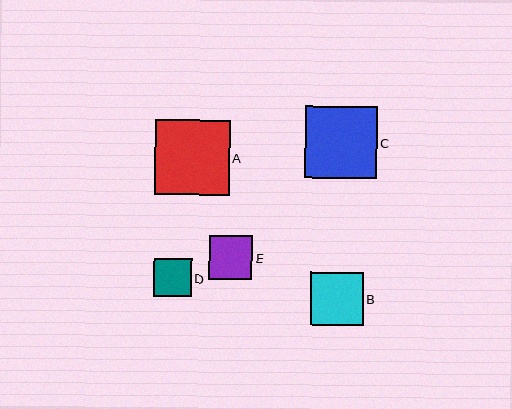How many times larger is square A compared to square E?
Square A is approximately 1.7 times the size of square E.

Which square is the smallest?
Square D is the smallest with a size of approximately 37 pixels.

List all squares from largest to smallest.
From largest to smallest: A, C, B, E, D.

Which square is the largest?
Square A is the largest with a size of approximately 74 pixels.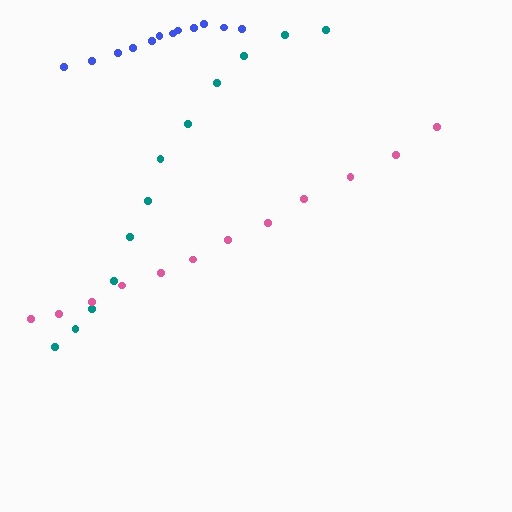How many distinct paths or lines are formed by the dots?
There are 3 distinct paths.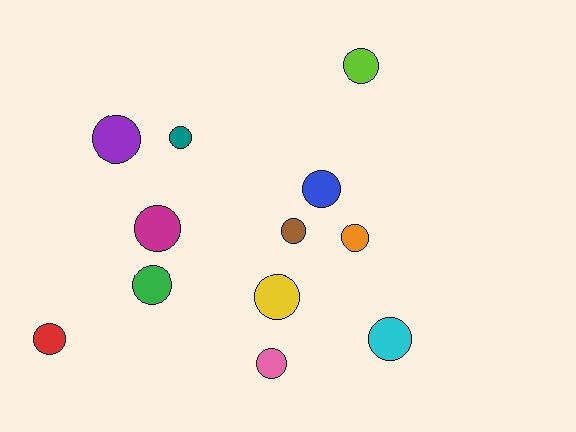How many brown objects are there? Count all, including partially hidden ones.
There is 1 brown object.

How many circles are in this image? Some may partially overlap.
There are 12 circles.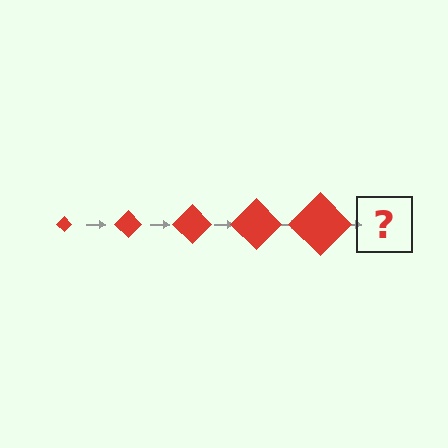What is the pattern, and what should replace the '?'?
The pattern is that the diamond gets progressively larger each step. The '?' should be a red diamond, larger than the previous one.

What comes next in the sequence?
The next element should be a red diamond, larger than the previous one.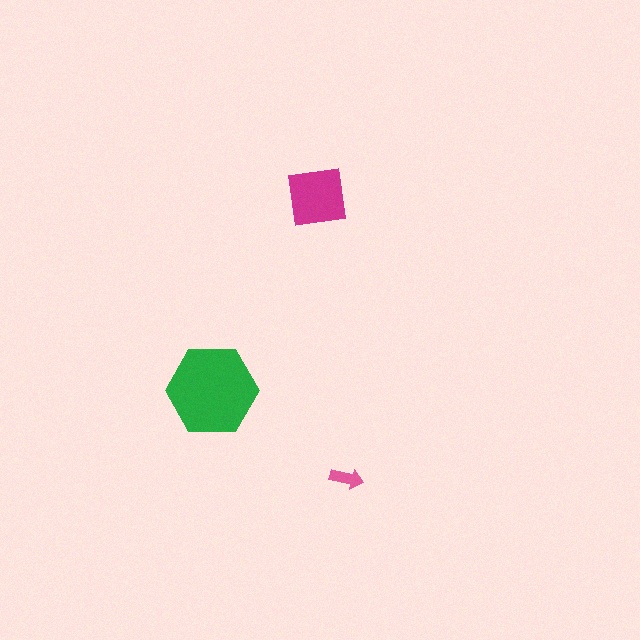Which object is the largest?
The green hexagon.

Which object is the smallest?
The pink arrow.